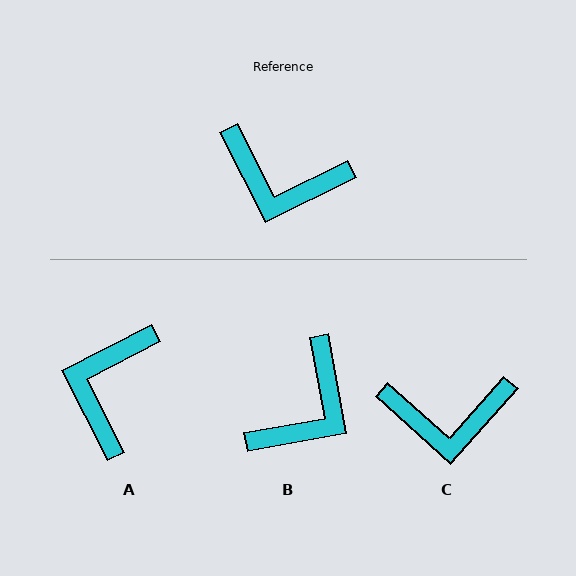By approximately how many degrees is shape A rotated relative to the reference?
Approximately 89 degrees clockwise.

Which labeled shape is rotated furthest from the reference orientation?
A, about 89 degrees away.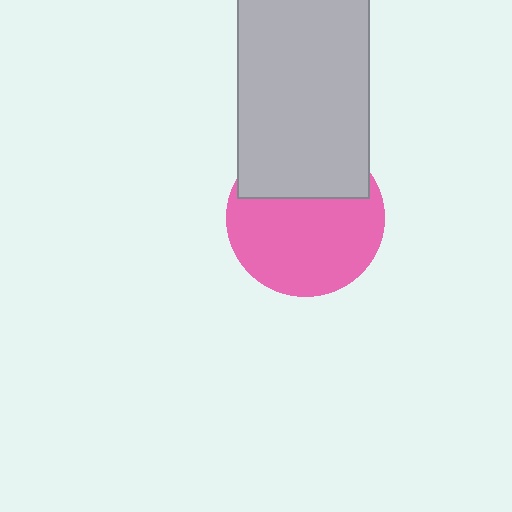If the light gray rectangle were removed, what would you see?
You would see the complete pink circle.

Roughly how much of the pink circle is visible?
Most of it is visible (roughly 66%).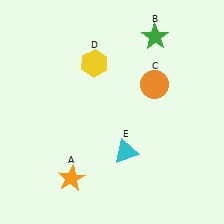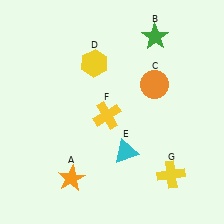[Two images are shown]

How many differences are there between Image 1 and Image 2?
There are 2 differences between the two images.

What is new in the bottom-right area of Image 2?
A yellow cross (G) was added in the bottom-right area of Image 2.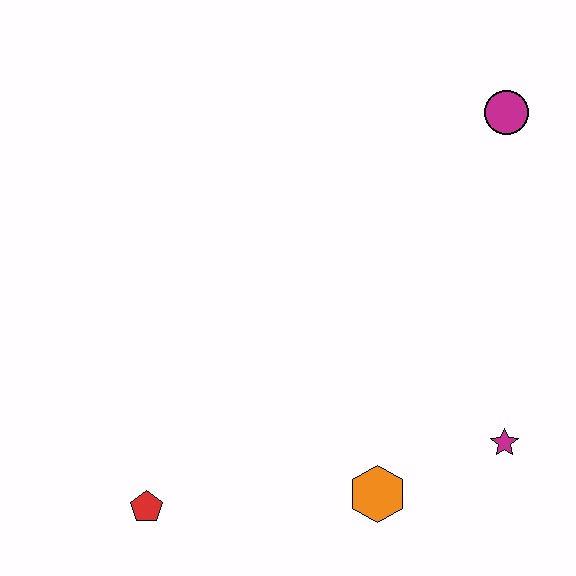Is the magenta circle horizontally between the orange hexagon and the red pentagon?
No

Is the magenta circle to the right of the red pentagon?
Yes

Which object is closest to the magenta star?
The orange hexagon is closest to the magenta star.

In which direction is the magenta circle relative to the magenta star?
The magenta circle is above the magenta star.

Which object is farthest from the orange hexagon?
The magenta circle is farthest from the orange hexagon.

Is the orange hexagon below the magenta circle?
Yes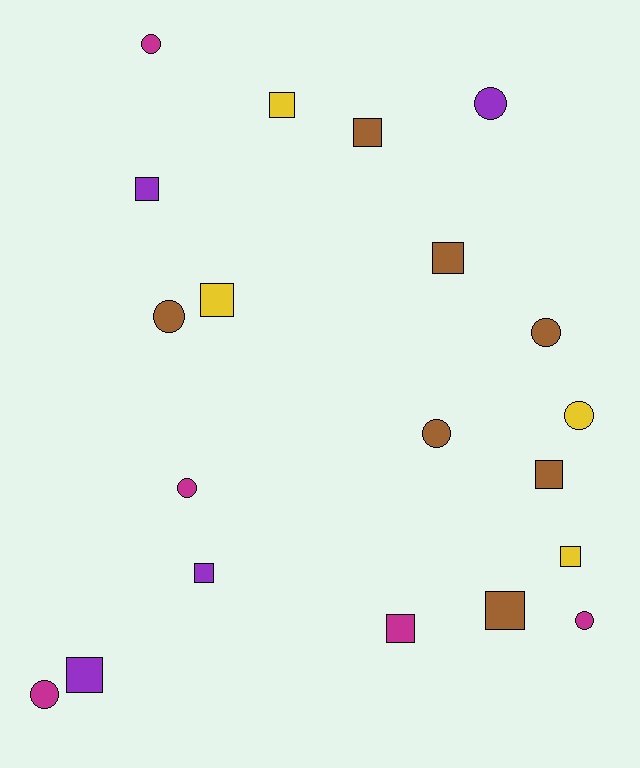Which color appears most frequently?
Brown, with 7 objects.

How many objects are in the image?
There are 20 objects.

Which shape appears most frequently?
Square, with 11 objects.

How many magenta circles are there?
There are 4 magenta circles.